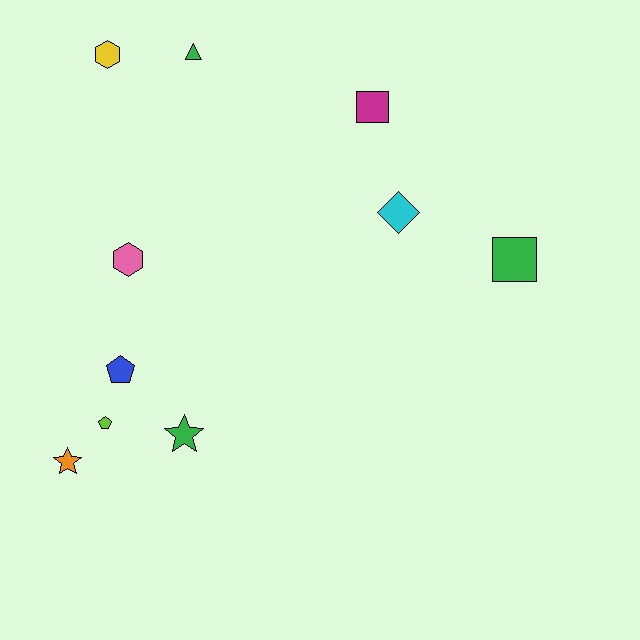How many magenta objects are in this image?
There is 1 magenta object.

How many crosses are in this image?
There are no crosses.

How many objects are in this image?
There are 10 objects.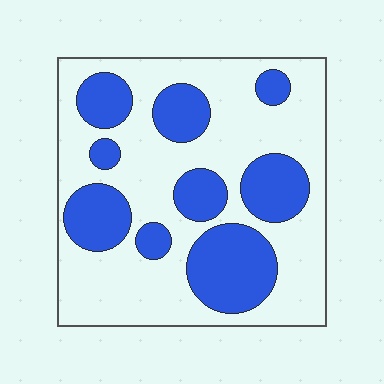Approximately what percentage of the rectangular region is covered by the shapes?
Approximately 35%.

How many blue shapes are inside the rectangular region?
9.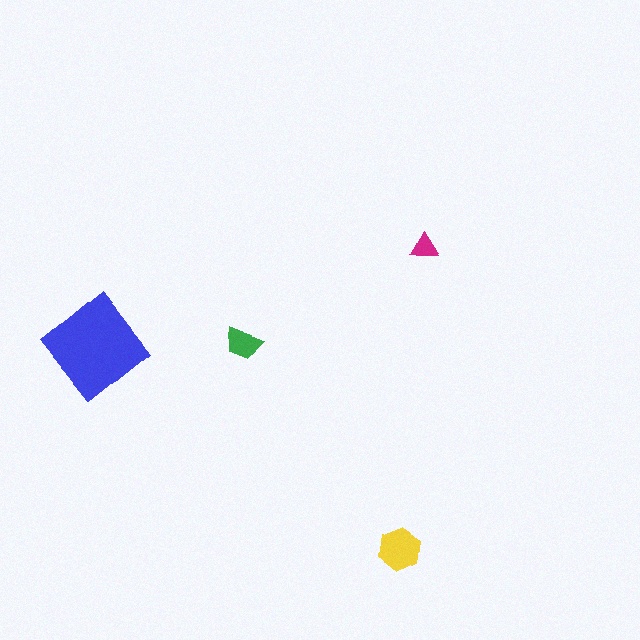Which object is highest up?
The magenta triangle is topmost.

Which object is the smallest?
The magenta triangle.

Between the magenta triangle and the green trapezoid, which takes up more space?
The green trapezoid.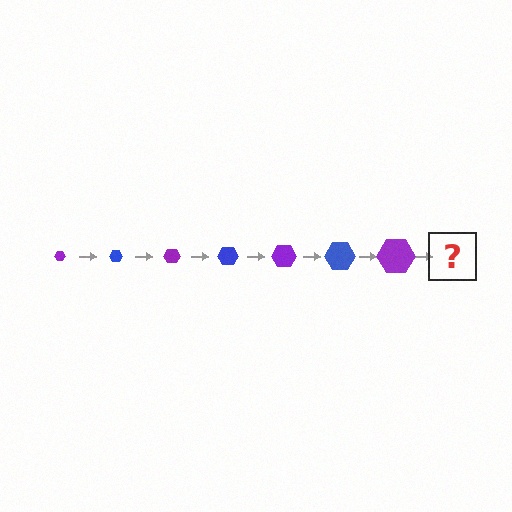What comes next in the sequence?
The next element should be a blue hexagon, larger than the previous one.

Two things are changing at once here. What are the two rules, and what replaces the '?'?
The two rules are that the hexagon grows larger each step and the color cycles through purple and blue. The '?' should be a blue hexagon, larger than the previous one.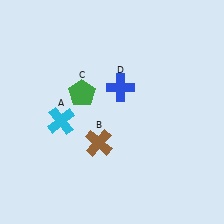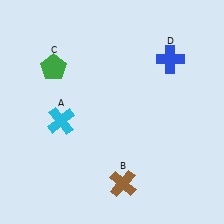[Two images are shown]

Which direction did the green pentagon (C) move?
The green pentagon (C) moved left.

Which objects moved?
The objects that moved are: the brown cross (B), the green pentagon (C), the blue cross (D).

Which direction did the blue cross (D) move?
The blue cross (D) moved right.